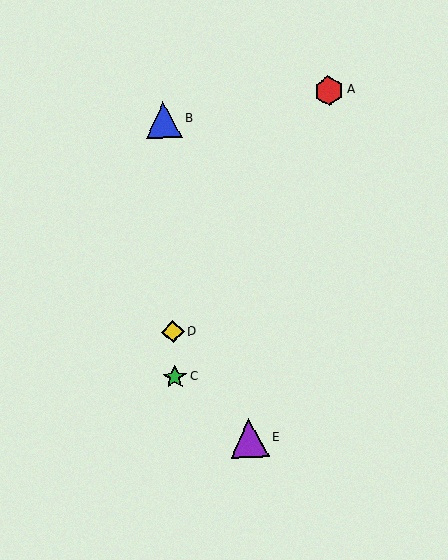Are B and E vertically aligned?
No, B is at x≈164 and E is at x≈249.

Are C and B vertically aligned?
Yes, both are at x≈175.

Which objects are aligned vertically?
Objects B, C, D are aligned vertically.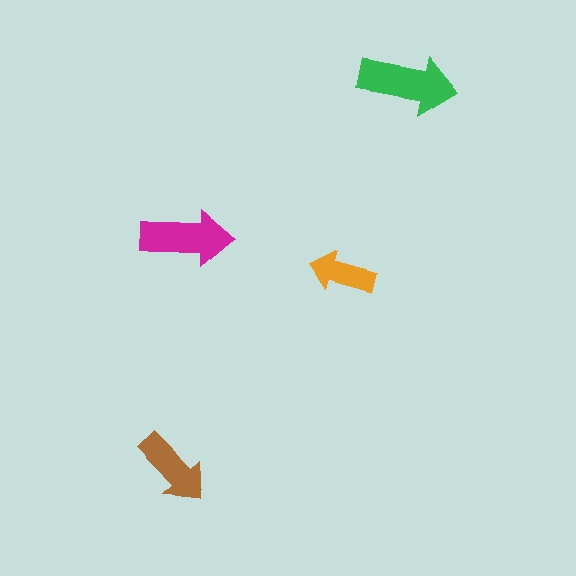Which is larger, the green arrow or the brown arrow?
The green one.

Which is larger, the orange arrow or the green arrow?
The green one.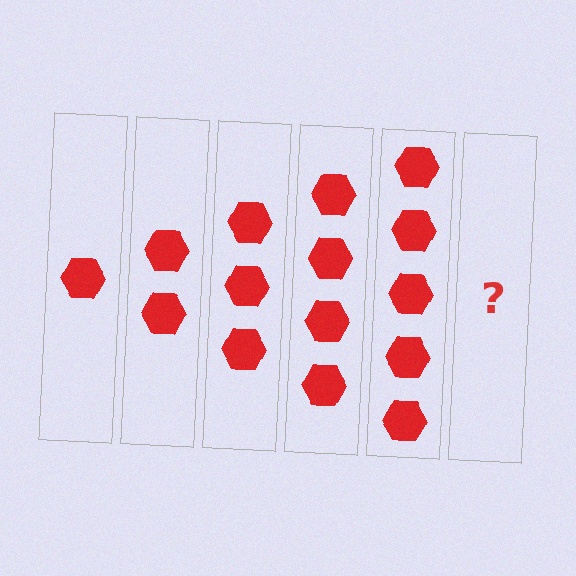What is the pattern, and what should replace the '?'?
The pattern is that each step adds one more hexagon. The '?' should be 6 hexagons.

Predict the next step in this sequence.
The next step is 6 hexagons.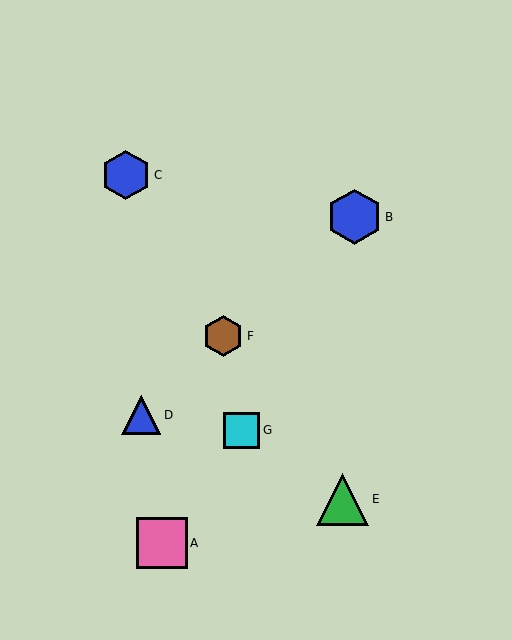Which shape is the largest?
The blue hexagon (labeled B) is the largest.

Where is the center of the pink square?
The center of the pink square is at (162, 543).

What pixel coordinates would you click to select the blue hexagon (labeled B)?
Click at (354, 217) to select the blue hexagon B.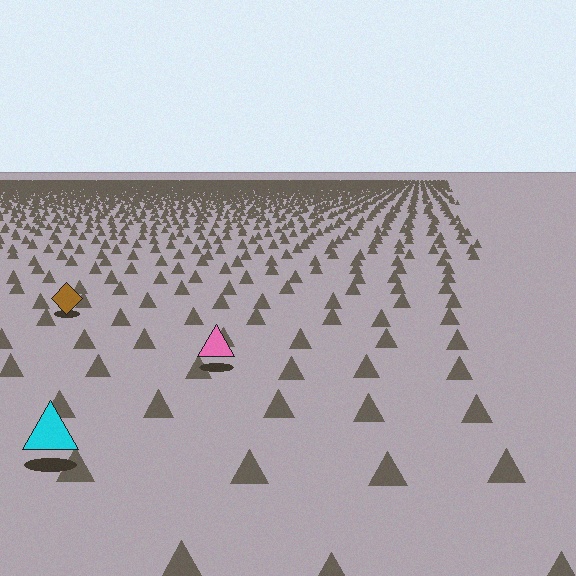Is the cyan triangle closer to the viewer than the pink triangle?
Yes. The cyan triangle is closer — you can tell from the texture gradient: the ground texture is coarser near it.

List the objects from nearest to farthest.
From nearest to farthest: the cyan triangle, the pink triangle, the brown diamond.